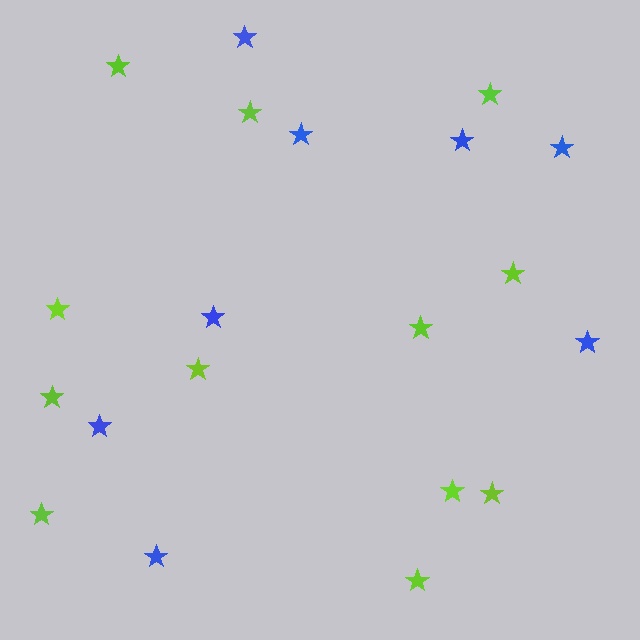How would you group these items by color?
There are 2 groups: one group of blue stars (8) and one group of lime stars (12).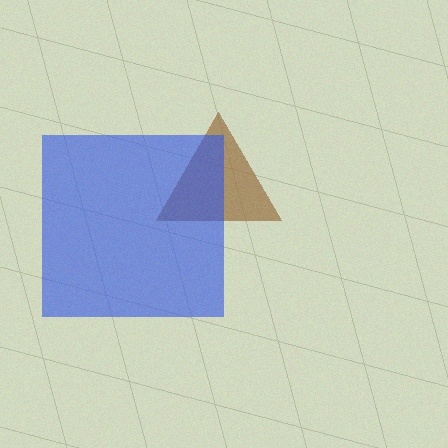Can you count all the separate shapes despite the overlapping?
Yes, there are 2 separate shapes.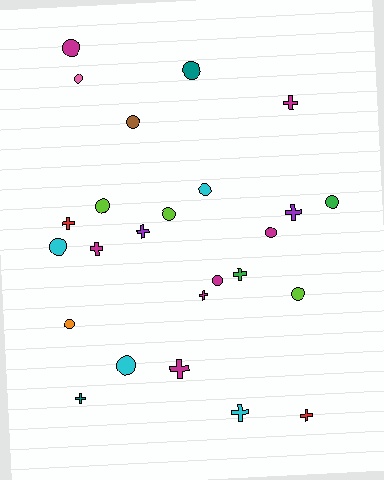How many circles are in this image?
There are 14 circles.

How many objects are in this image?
There are 25 objects.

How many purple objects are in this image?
There are 2 purple objects.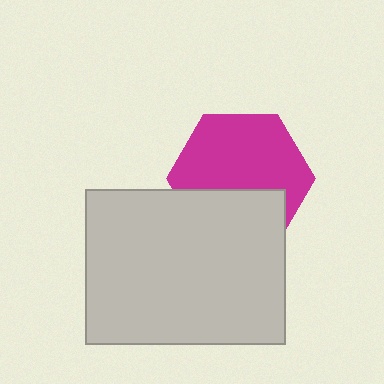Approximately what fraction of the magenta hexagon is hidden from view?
Roughly 36% of the magenta hexagon is hidden behind the light gray rectangle.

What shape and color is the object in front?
The object in front is a light gray rectangle.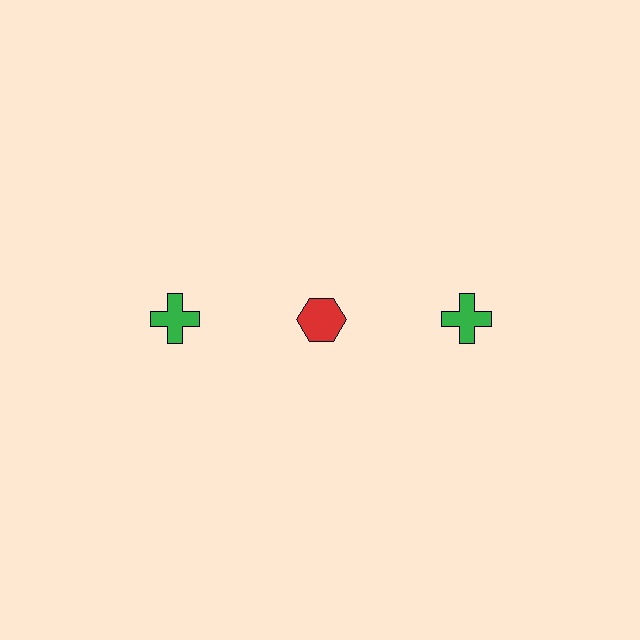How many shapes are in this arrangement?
There are 3 shapes arranged in a grid pattern.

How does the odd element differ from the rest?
It differs in both color (red instead of green) and shape (hexagon instead of cross).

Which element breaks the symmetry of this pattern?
The red hexagon in the top row, second from left column breaks the symmetry. All other shapes are green crosses.